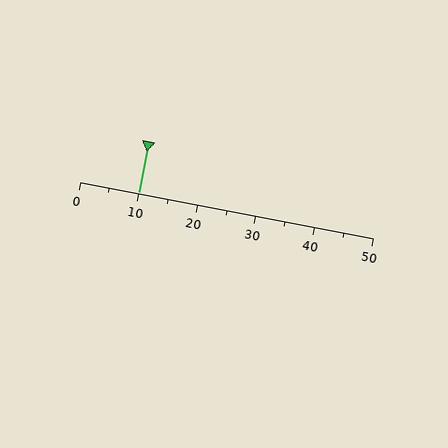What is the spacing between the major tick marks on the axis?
The major ticks are spaced 10 apart.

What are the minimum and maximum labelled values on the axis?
The axis runs from 0 to 50.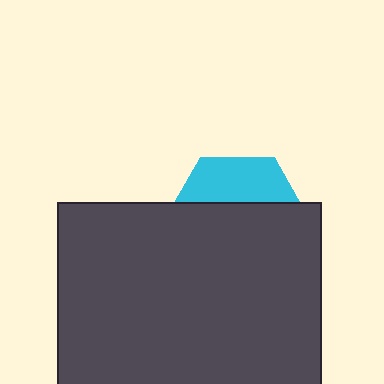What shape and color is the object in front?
The object in front is a dark gray rectangle.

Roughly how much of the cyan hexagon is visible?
A small part of it is visible (roughly 31%).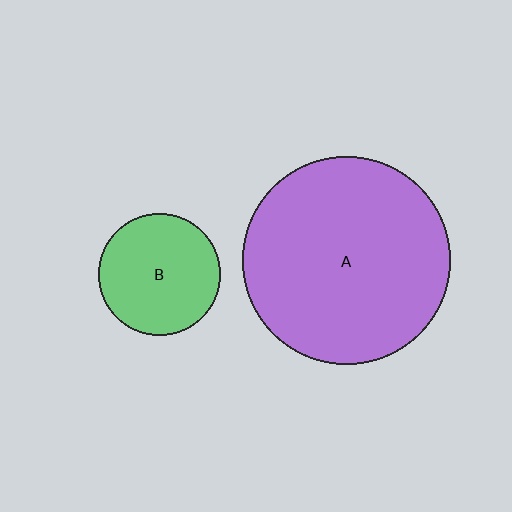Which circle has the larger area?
Circle A (purple).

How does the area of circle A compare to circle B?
Approximately 2.9 times.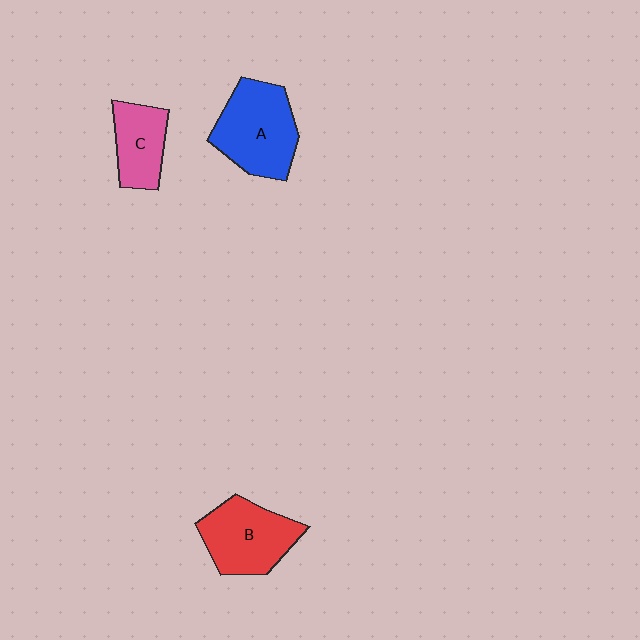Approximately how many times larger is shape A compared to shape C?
Approximately 1.6 times.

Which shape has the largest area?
Shape A (blue).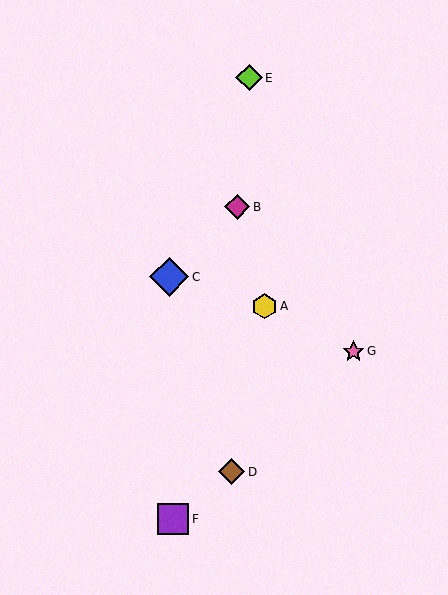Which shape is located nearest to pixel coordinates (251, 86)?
The lime diamond (labeled E) at (249, 78) is nearest to that location.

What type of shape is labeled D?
Shape D is a brown diamond.